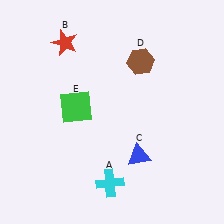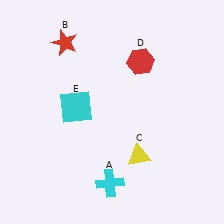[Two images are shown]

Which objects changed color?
C changed from blue to yellow. D changed from brown to red. E changed from green to cyan.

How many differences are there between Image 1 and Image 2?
There are 3 differences between the two images.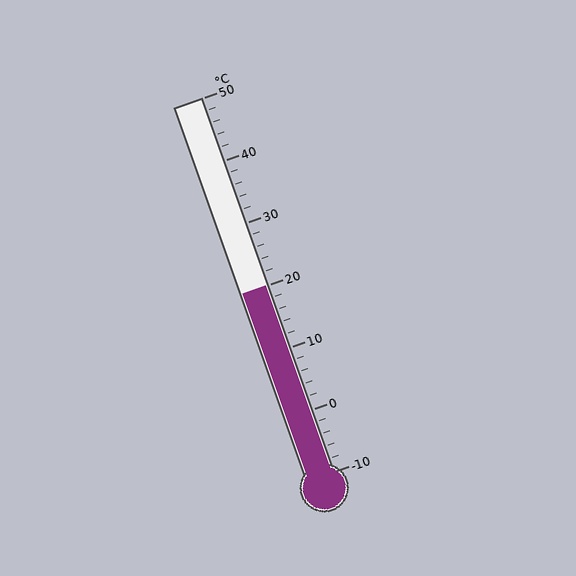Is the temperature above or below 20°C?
The temperature is at 20°C.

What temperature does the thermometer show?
The thermometer shows approximately 20°C.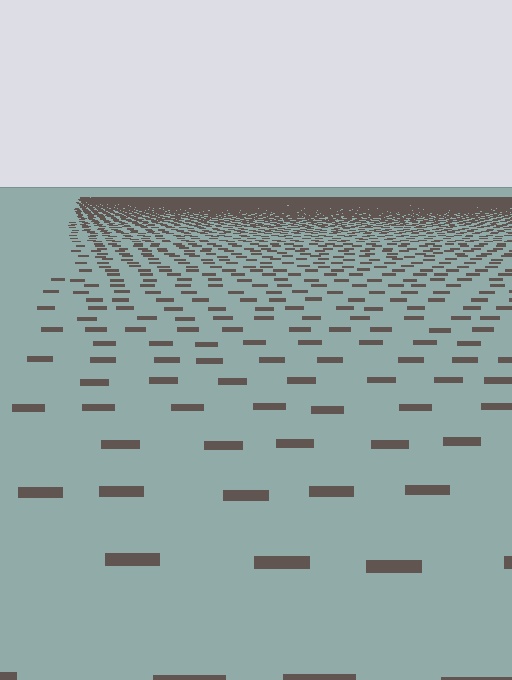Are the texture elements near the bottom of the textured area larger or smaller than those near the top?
Larger. Near the bottom, elements are closer to the viewer and appear at a bigger on-screen size.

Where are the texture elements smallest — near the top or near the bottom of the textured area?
Near the top.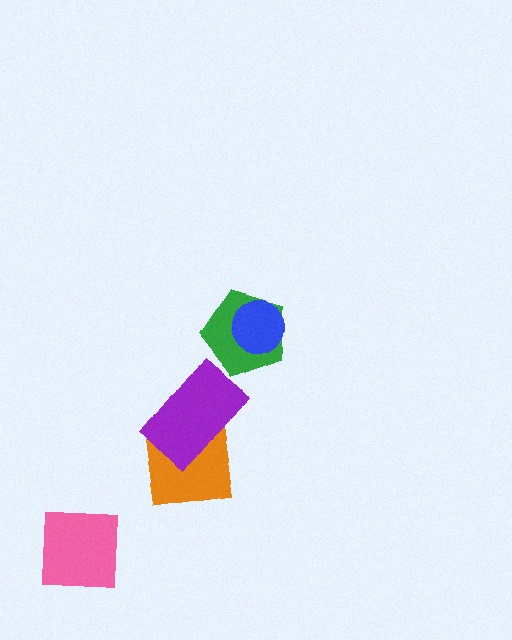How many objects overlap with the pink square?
0 objects overlap with the pink square.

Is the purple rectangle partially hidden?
No, no other shape covers it.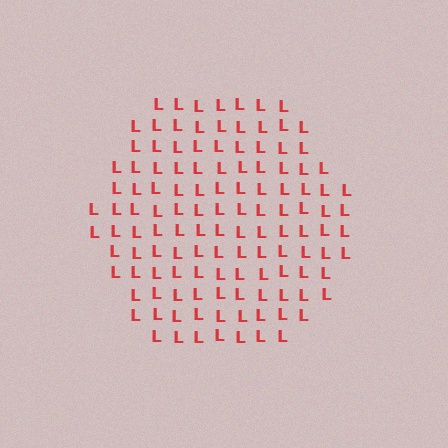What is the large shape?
The large shape is a hexagon.